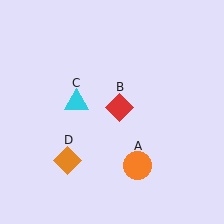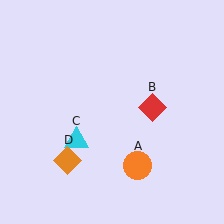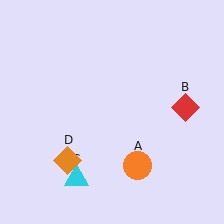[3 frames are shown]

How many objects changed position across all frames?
2 objects changed position: red diamond (object B), cyan triangle (object C).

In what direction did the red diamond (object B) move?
The red diamond (object B) moved right.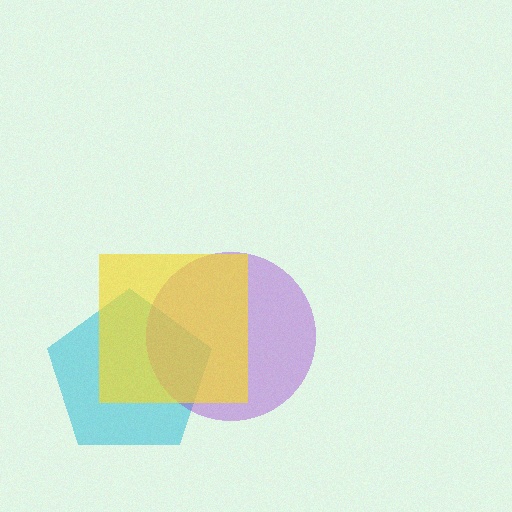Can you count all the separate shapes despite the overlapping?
Yes, there are 3 separate shapes.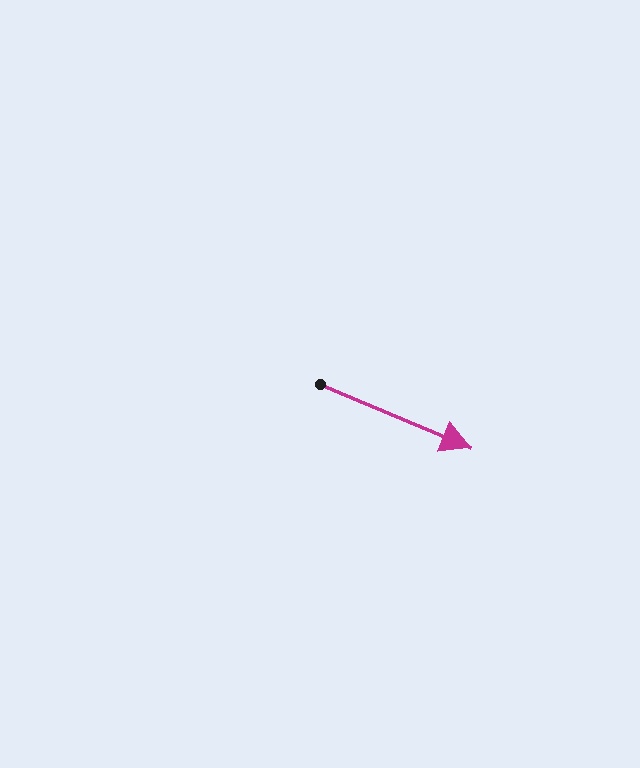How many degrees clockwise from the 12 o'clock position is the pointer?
Approximately 113 degrees.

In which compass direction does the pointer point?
Southeast.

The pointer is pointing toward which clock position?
Roughly 4 o'clock.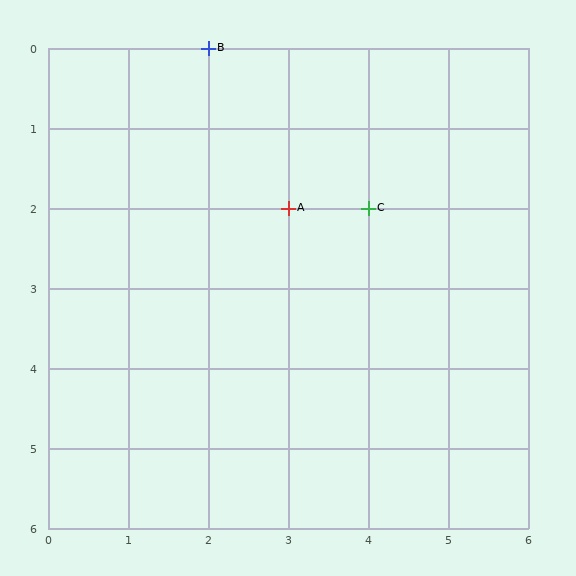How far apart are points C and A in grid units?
Points C and A are 1 column apart.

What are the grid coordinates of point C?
Point C is at grid coordinates (4, 2).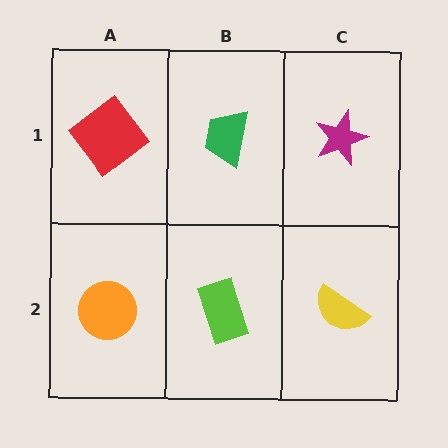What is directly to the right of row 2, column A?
A lime rectangle.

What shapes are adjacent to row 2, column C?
A magenta star (row 1, column C), a lime rectangle (row 2, column B).